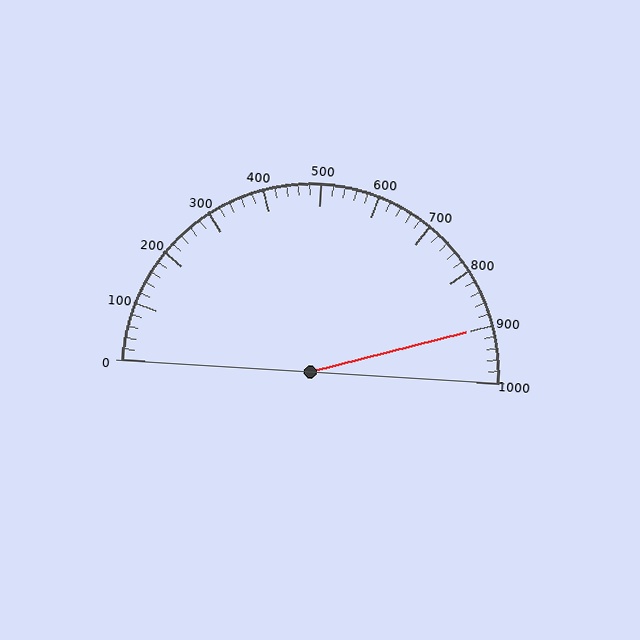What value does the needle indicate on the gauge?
The needle indicates approximately 900.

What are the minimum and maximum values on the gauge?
The gauge ranges from 0 to 1000.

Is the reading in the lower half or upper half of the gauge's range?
The reading is in the upper half of the range (0 to 1000).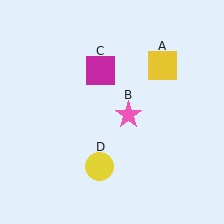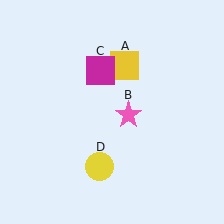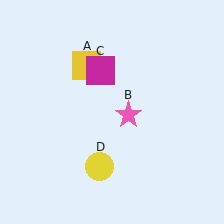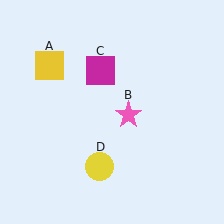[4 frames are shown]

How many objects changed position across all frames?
1 object changed position: yellow square (object A).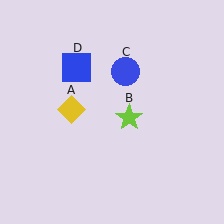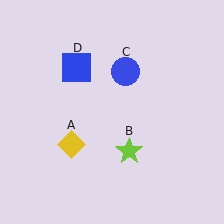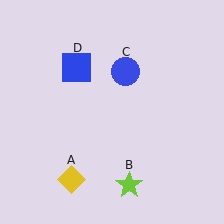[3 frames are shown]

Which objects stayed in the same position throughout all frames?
Blue circle (object C) and blue square (object D) remained stationary.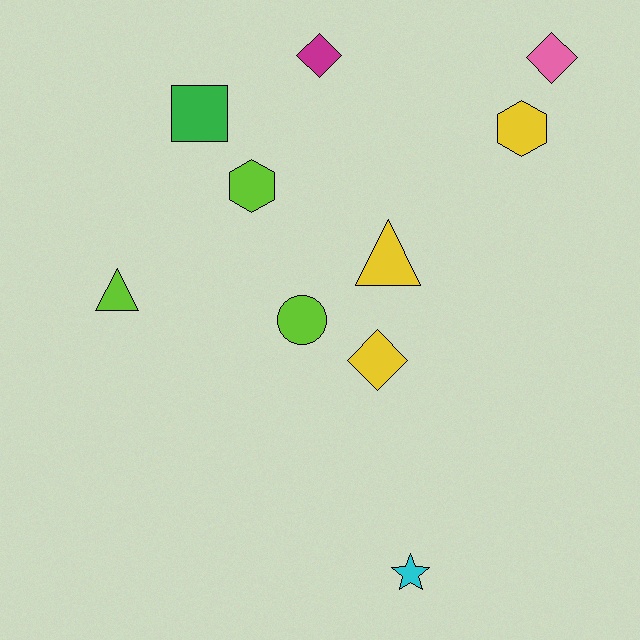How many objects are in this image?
There are 10 objects.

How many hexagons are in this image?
There are 2 hexagons.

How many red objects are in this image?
There are no red objects.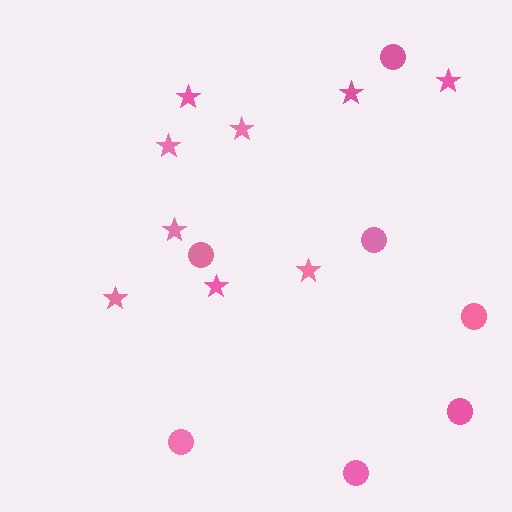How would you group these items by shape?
There are 2 groups: one group of stars (9) and one group of circles (7).